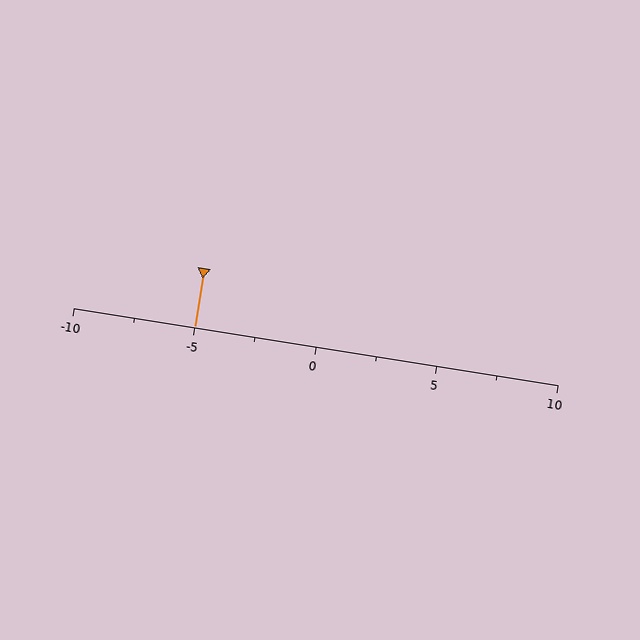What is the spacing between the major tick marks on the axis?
The major ticks are spaced 5 apart.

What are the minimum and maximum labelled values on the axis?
The axis runs from -10 to 10.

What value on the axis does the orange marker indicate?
The marker indicates approximately -5.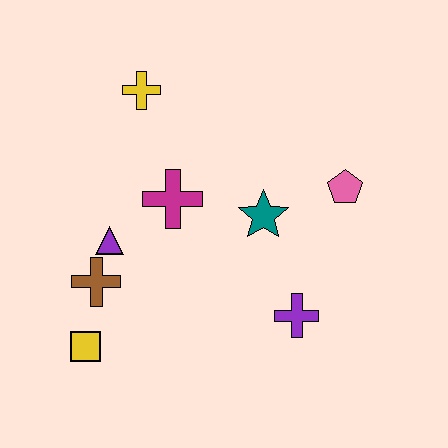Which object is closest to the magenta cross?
The purple triangle is closest to the magenta cross.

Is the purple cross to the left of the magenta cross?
No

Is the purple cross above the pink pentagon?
No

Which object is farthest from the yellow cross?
The purple cross is farthest from the yellow cross.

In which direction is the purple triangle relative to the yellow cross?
The purple triangle is below the yellow cross.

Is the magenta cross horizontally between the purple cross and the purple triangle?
Yes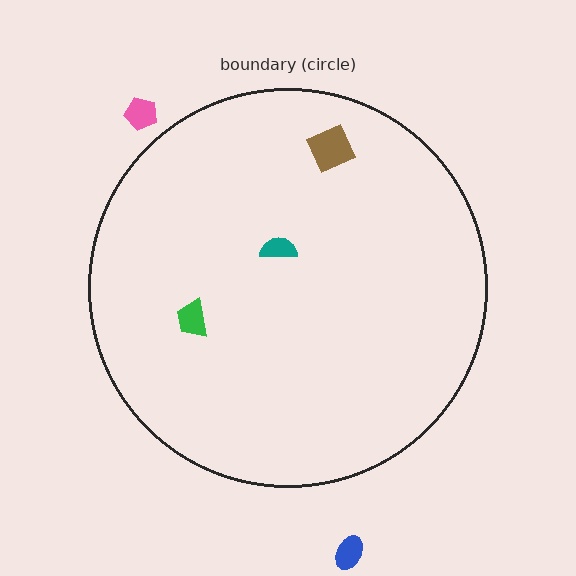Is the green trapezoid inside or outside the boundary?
Inside.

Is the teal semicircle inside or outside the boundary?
Inside.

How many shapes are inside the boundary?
3 inside, 2 outside.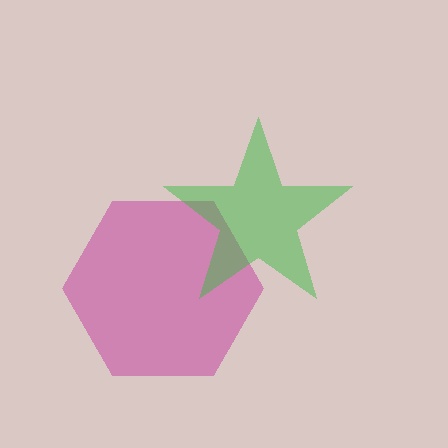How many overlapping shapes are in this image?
There are 2 overlapping shapes in the image.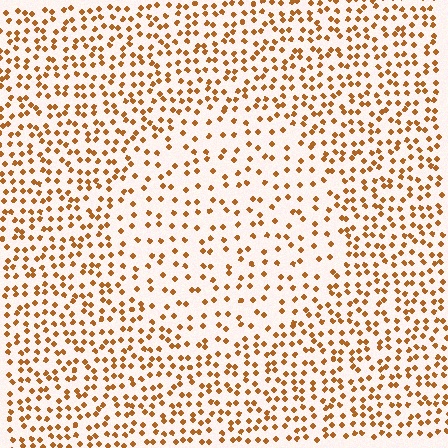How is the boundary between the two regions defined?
The boundary is defined by a change in element density (approximately 1.8x ratio). All elements are the same color, size, and shape.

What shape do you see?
I see a circle.